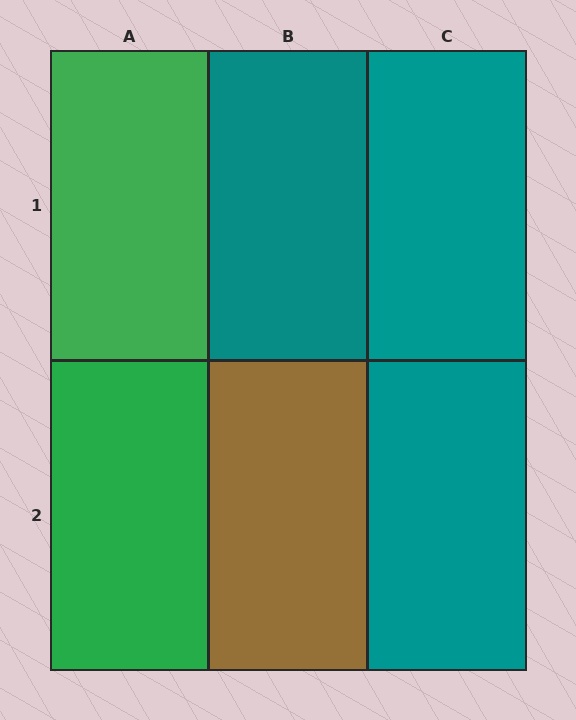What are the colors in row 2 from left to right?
Green, brown, teal.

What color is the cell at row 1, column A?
Green.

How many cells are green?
2 cells are green.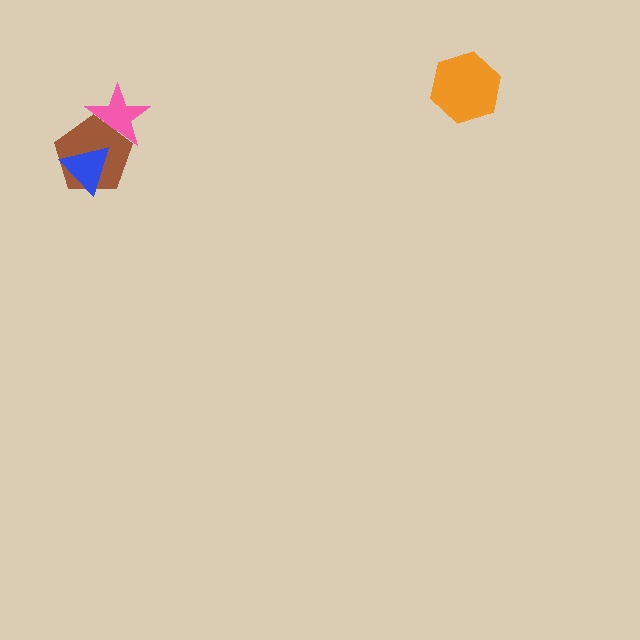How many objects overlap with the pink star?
1 object overlaps with the pink star.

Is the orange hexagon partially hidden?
No, no other shape covers it.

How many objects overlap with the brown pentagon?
2 objects overlap with the brown pentagon.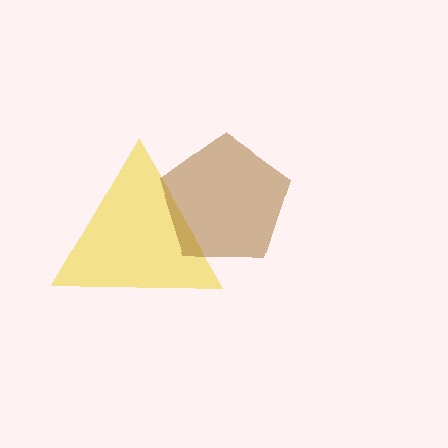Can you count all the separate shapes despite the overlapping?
Yes, there are 2 separate shapes.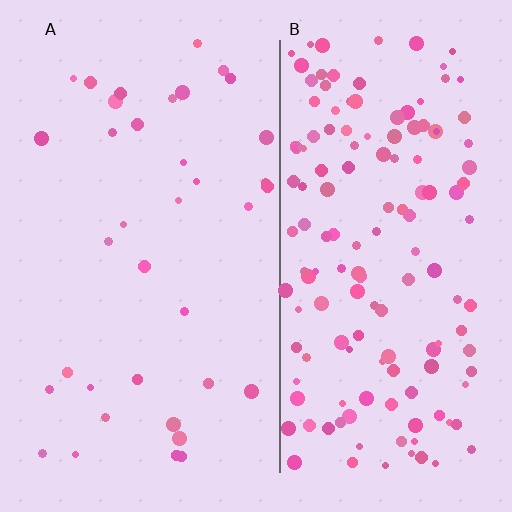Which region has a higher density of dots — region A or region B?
B (the right).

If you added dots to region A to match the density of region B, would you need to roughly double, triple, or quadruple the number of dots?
Approximately quadruple.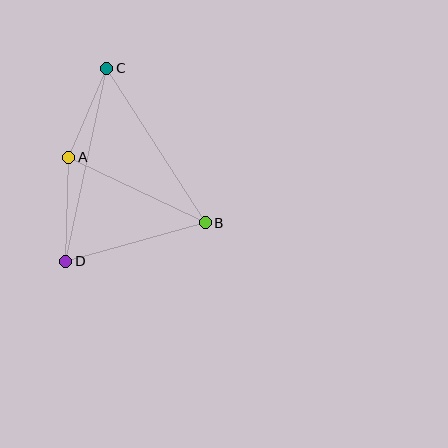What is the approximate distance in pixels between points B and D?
The distance between B and D is approximately 145 pixels.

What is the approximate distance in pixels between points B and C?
The distance between B and C is approximately 183 pixels.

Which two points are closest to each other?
Points A and C are closest to each other.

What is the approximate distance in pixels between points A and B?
The distance between A and B is approximately 151 pixels.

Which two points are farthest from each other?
Points C and D are farthest from each other.